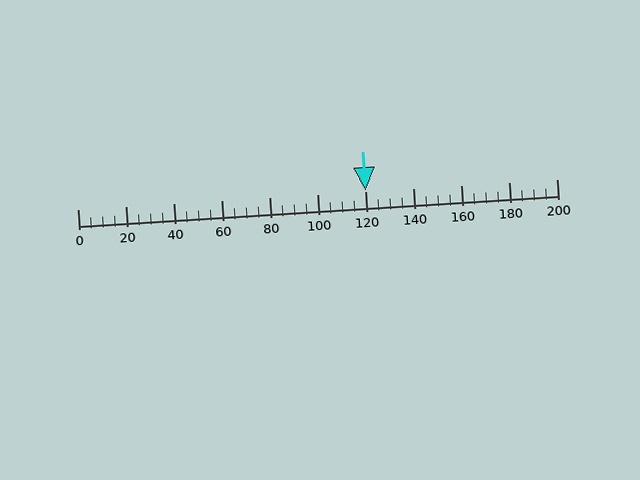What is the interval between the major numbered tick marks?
The major tick marks are spaced 20 units apart.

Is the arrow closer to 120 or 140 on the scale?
The arrow is closer to 120.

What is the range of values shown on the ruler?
The ruler shows values from 0 to 200.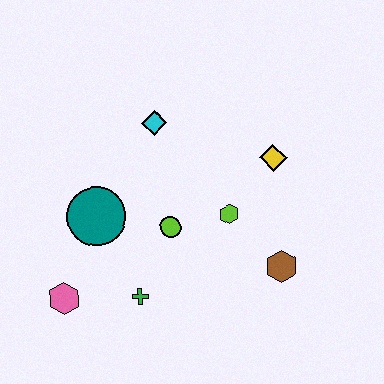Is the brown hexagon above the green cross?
Yes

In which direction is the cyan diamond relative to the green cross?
The cyan diamond is above the green cross.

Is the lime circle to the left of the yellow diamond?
Yes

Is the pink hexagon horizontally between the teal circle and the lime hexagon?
No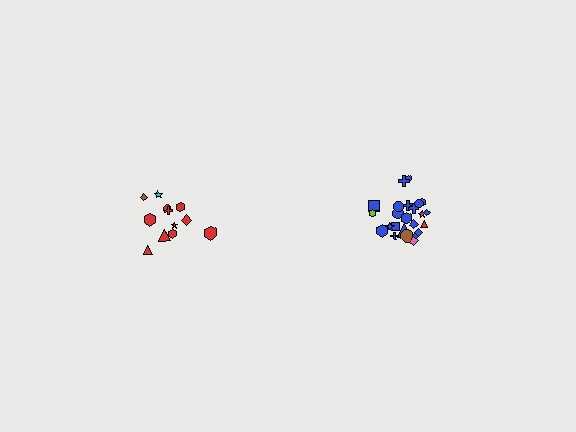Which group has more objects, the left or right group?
The right group.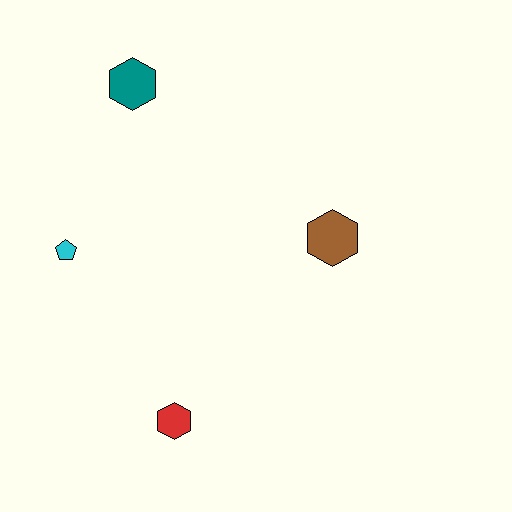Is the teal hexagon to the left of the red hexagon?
Yes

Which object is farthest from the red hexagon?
The teal hexagon is farthest from the red hexagon.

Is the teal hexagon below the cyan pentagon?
No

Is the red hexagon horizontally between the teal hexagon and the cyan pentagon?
No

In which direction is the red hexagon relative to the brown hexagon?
The red hexagon is below the brown hexagon.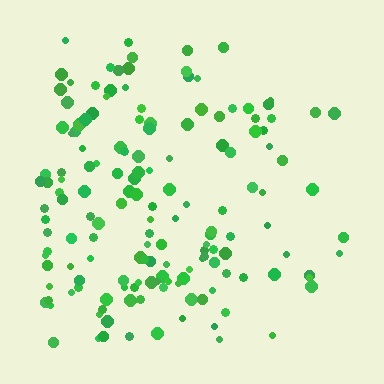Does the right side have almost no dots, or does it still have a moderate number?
Still a moderate number, just noticeably fewer than the left.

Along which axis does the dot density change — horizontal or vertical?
Horizontal.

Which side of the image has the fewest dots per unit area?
The right.